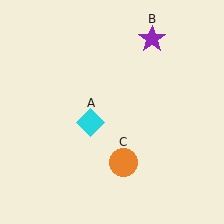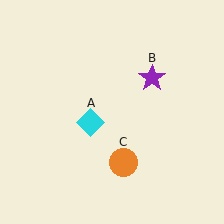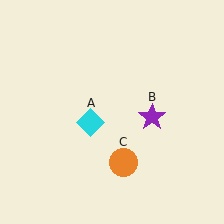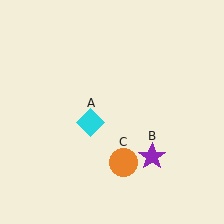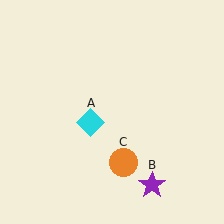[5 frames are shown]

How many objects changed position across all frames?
1 object changed position: purple star (object B).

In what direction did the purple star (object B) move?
The purple star (object B) moved down.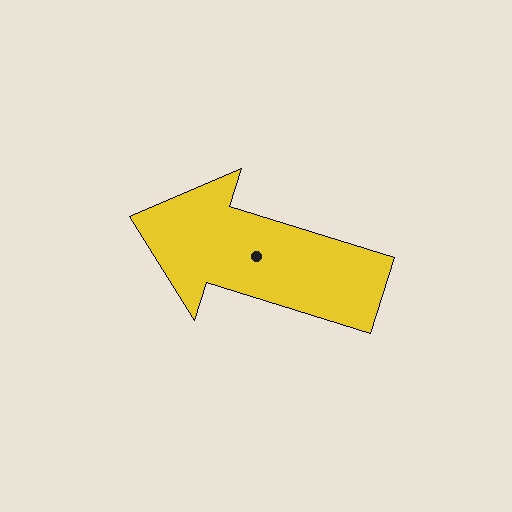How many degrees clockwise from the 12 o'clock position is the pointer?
Approximately 287 degrees.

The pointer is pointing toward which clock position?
Roughly 10 o'clock.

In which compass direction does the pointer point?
West.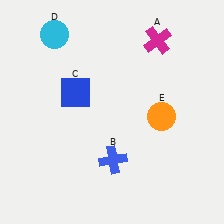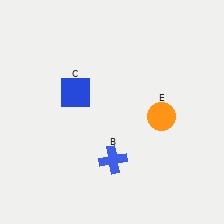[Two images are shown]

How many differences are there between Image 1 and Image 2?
There are 2 differences between the two images.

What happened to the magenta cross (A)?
The magenta cross (A) was removed in Image 2. It was in the top-right area of Image 1.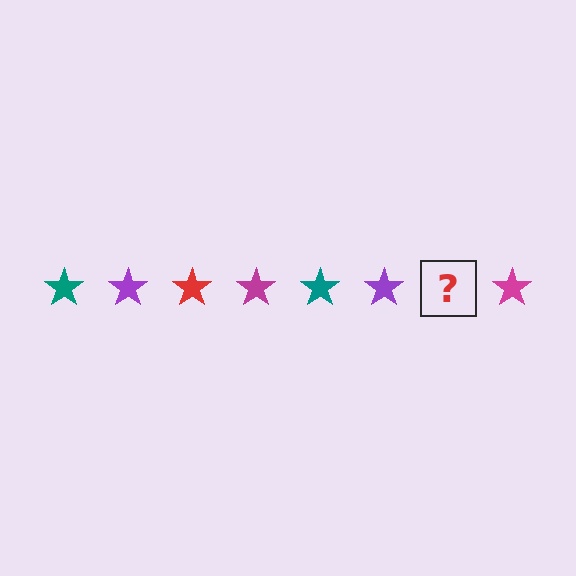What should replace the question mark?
The question mark should be replaced with a red star.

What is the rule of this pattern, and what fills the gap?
The rule is that the pattern cycles through teal, purple, red, magenta stars. The gap should be filled with a red star.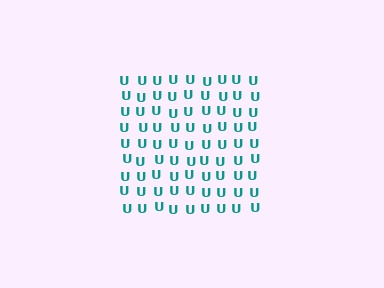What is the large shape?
The large shape is a square.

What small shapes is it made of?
It is made of small letter U's.